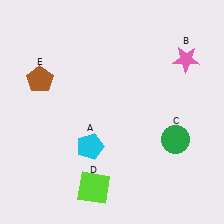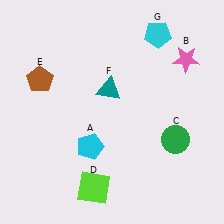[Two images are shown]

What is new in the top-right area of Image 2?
A cyan pentagon (G) was added in the top-right area of Image 2.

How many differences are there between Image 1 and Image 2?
There are 2 differences between the two images.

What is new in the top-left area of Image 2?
A teal triangle (F) was added in the top-left area of Image 2.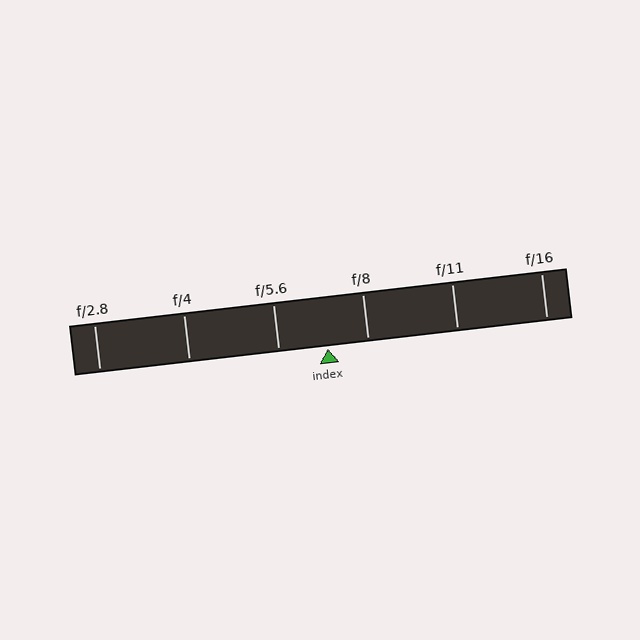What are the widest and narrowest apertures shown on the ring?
The widest aperture shown is f/2.8 and the narrowest is f/16.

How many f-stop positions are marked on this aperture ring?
There are 6 f-stop positions marked.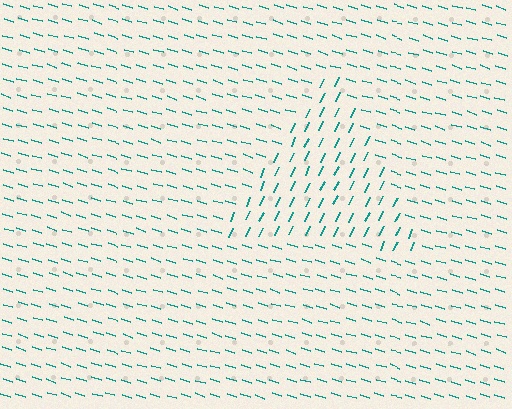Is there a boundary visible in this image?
Yes, there is a texture boundary formed by a change in line orientation.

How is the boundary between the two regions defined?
The boundary is defined purely by a change in line orientation (approximately 83 degrees difference). All lines are the same color and thickness.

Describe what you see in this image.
The image is filled with small teal line segments. A triangle region in the image has lines oriented differently from the surrounding lines, creating a visible texture boundary.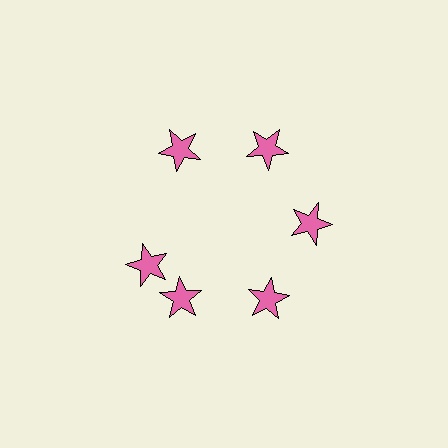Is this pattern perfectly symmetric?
No. The 6 pink stars are arranged in a ring, but one element near the 9 o'clock position is rotated out of alignment along the ring, breaking the 6-fold rotational symmetry.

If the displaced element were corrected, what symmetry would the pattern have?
It would have 6-fold rotational symmetry — the pattern would map onto itself every 60 degrees.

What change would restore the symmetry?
The symmetry would be restored by rotating it back into even spacing with its neighbors so that all 6 stars sit at equal angles and equal distance from the center.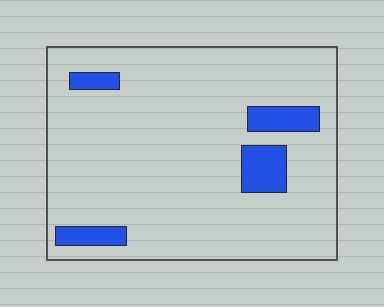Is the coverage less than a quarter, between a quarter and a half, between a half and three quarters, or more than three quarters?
Less than a quarter.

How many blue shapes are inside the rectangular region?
4.